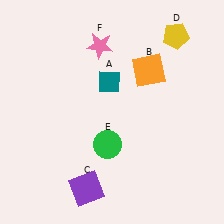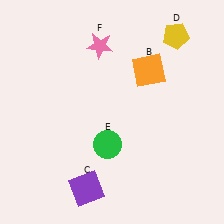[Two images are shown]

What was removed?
The teal diamond (A) was removed in Image 2.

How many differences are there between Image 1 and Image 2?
There is 1 difference between the two images.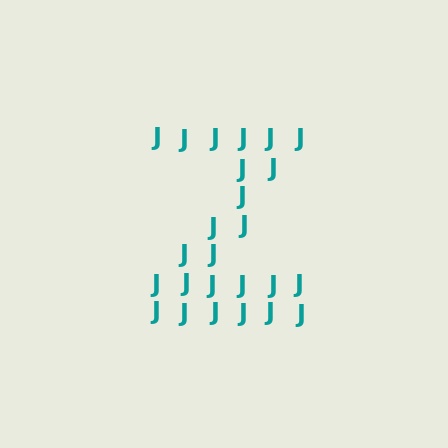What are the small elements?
The small elements are letter J's.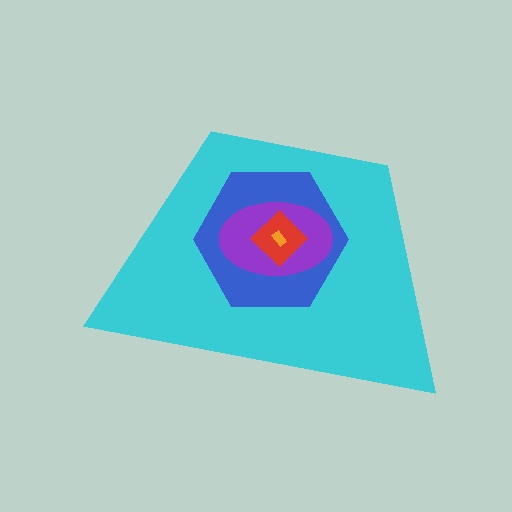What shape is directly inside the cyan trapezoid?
The blue hexagon.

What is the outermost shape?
The cyan trapezoid.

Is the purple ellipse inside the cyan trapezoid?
Yes.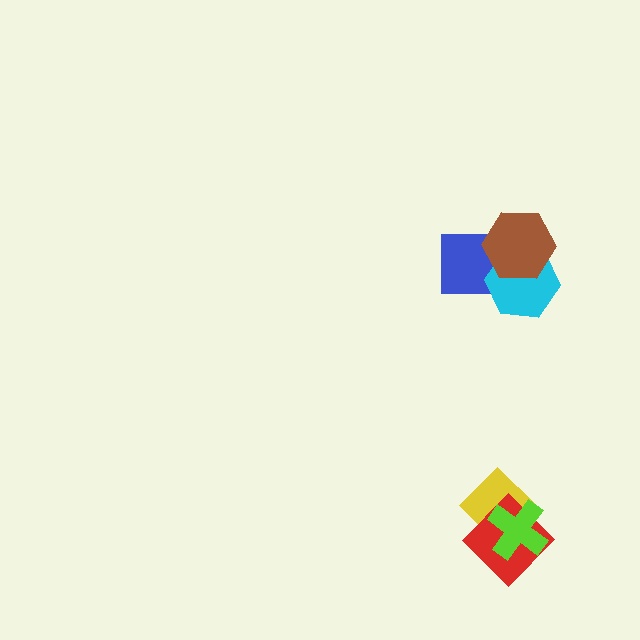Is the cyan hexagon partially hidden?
Yes, it is partially covered by another shape.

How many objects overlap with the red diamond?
2 objects overlap with the red diamond.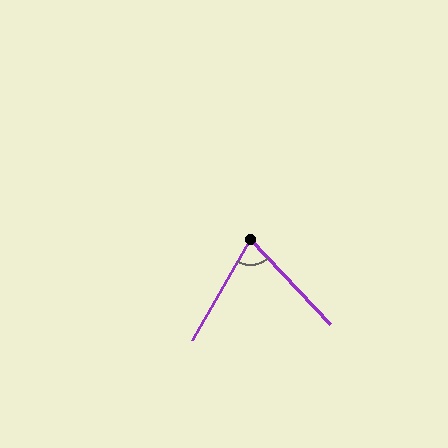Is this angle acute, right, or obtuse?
It is acute.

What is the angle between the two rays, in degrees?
Approximately 74 degrees.